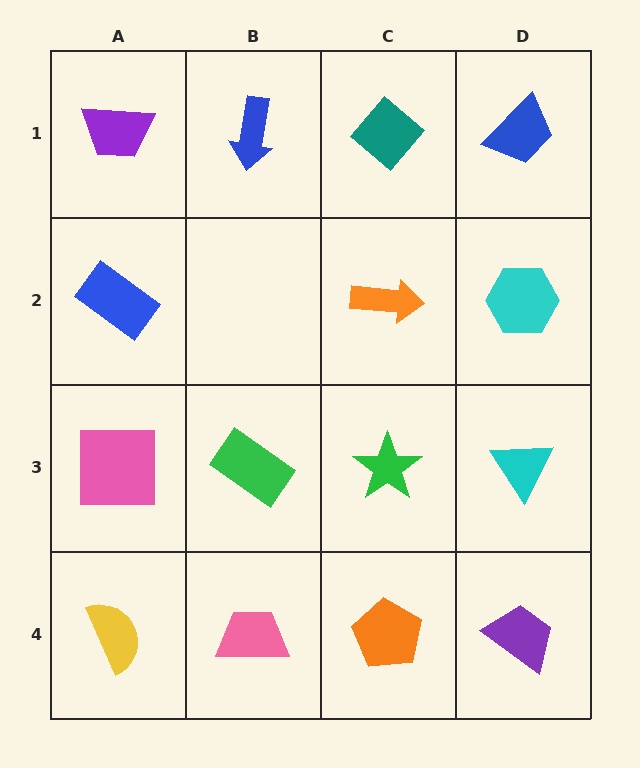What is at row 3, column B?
A green rectangle.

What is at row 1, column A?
A purple trapezoid.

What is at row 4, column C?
An orange pentagon.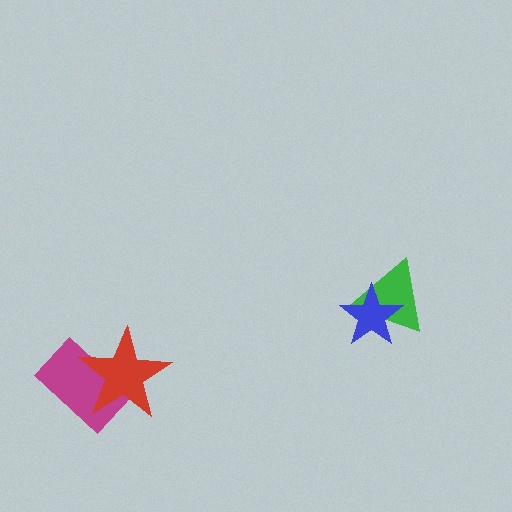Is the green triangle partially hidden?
Yes, it is partially covered by another shape.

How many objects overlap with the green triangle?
1 object overlaps with the green triangle.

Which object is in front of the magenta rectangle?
The red star is in front of the magenta rectangle.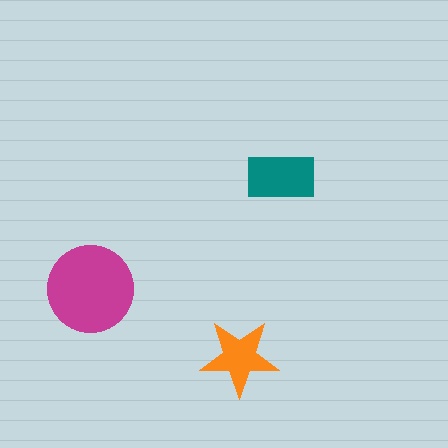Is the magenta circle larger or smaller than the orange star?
Larger.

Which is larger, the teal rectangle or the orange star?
The teal rectangle.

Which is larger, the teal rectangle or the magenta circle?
The magenta circle.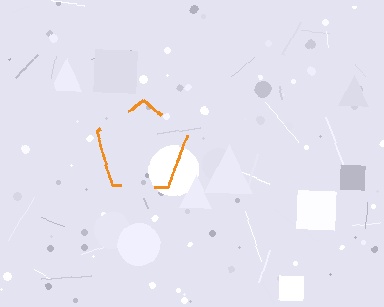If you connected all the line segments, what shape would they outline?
They would outline a pentagon.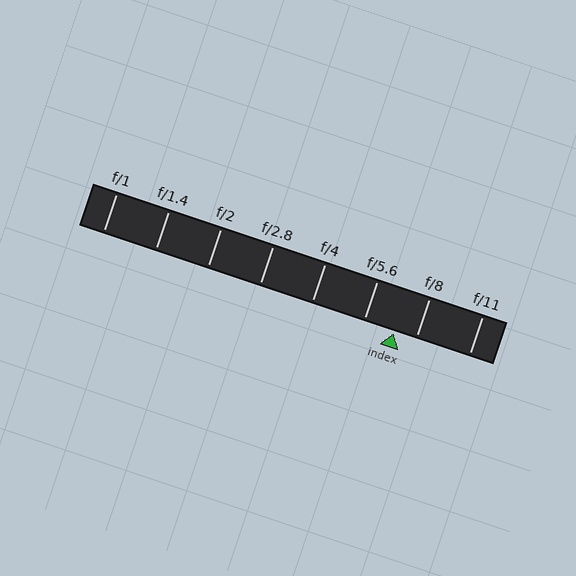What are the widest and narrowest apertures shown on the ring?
The widest aperture shown is f/1 and the narrowest is f/11.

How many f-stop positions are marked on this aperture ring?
There are 8 f-stop positions marked.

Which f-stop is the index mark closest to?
The index mark is closest to f/8.